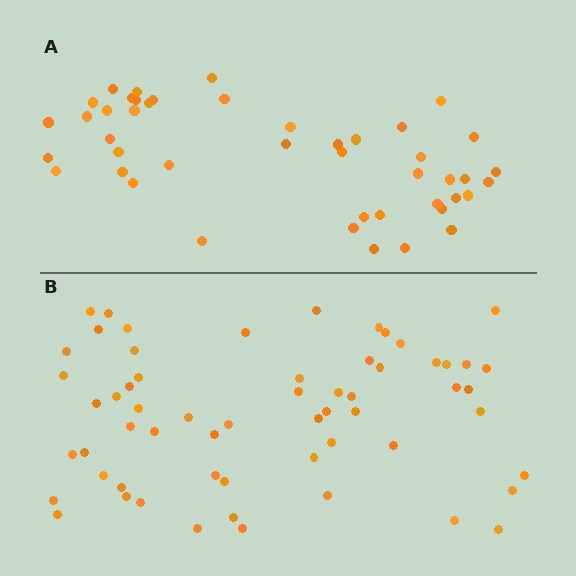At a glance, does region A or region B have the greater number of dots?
Region B (the bottom region) has more dots.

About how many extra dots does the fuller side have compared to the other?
Region B has approximately 15 more dots than region A.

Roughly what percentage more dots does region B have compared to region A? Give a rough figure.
About 35% more.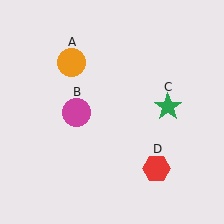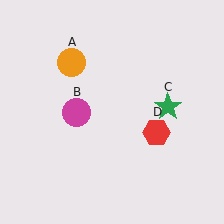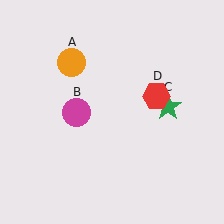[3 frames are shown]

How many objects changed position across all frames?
1 object changed position: red hexagon (object D).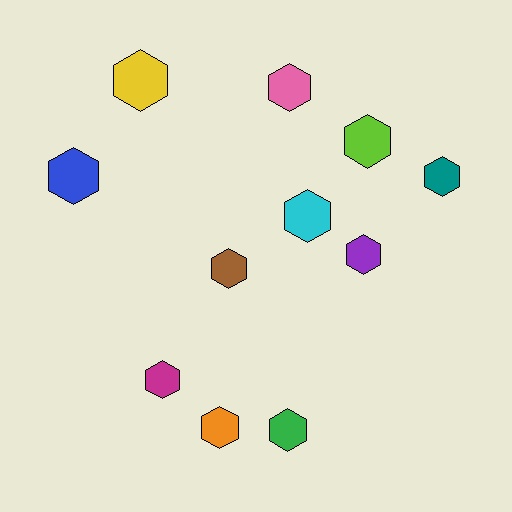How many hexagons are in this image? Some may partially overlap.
There are 11 hexagons.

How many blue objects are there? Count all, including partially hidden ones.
There is 1 blue object.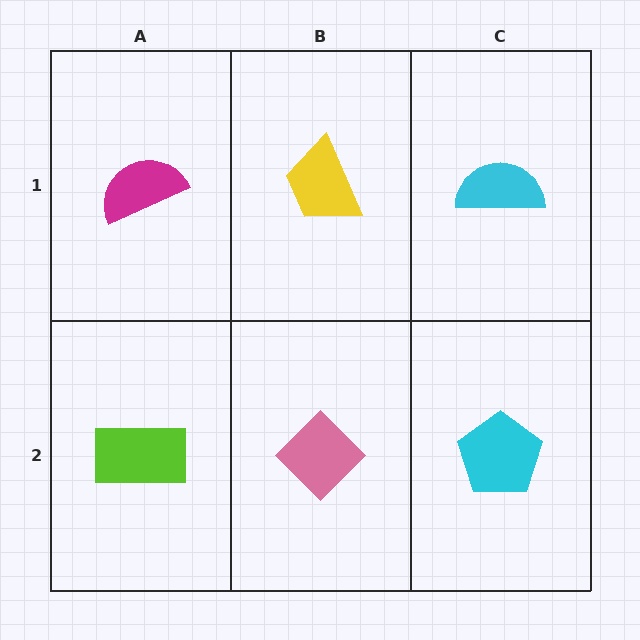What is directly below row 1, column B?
A pink diamond.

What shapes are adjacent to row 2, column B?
A yellow trapezoid (row 1, column B), a lime rectangle (row 2, column A), a cyan pentagon (row 2, column C).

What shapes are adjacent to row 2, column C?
A cyan semicircle (row 1, column C), a pink diamond (row 2, column B).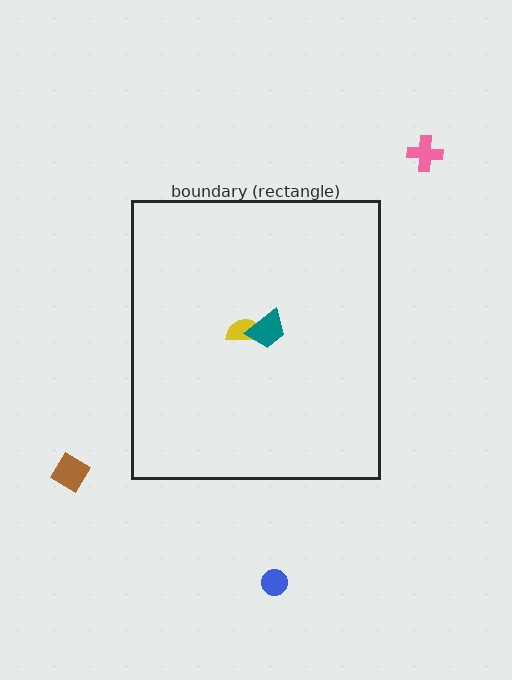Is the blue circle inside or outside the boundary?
Outside.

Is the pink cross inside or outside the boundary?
Outside.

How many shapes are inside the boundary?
2 inside, 3 outside.